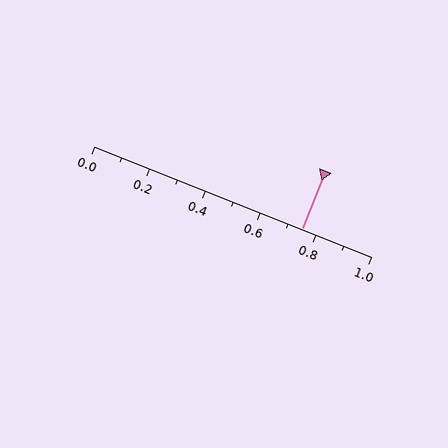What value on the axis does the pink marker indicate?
The marker indicates approximately 0.75.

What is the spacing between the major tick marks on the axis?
The major ticks are spaced 0.2 apart.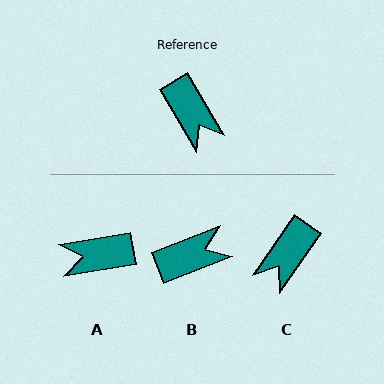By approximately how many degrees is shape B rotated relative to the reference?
Approximately 81 degrees counter-clockwise.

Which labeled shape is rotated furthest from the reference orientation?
A, about 111 degrees away.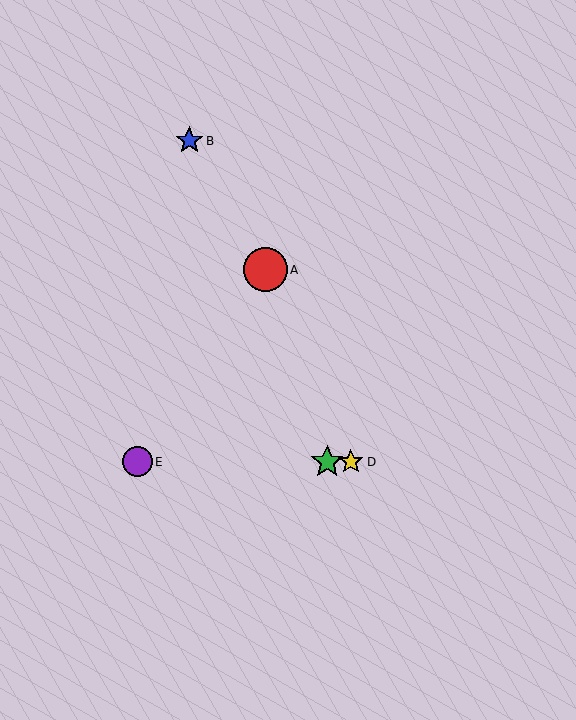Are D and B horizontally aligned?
No, D is at y≈462 and B is at y≈141.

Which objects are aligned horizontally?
Objects C, D, E are aligned horizontally.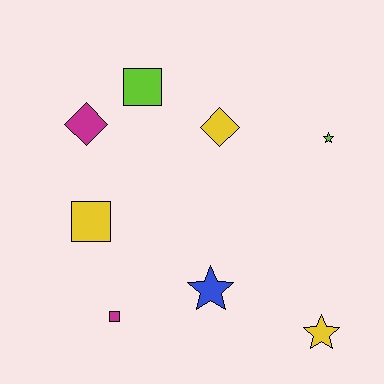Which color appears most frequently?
Yellow, with 3 objects.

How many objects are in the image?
There are 8 objects.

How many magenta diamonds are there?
There is 1 magenta diamond.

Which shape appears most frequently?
Star, with 3 objects.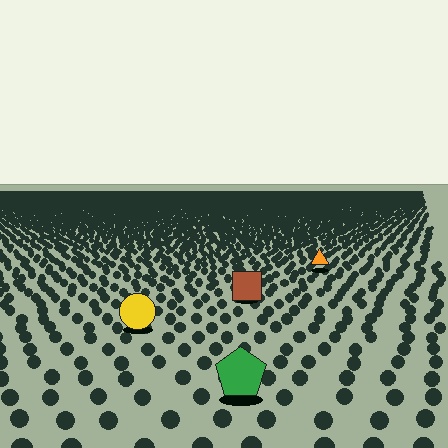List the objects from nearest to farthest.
From nearest to farthest: the green pentagon, the yellow circle, the brown square, the orange triangle.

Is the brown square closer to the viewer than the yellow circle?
No. The yellow circle is closer — you can tell from the texture gradient: the ground texture is coarser near it.